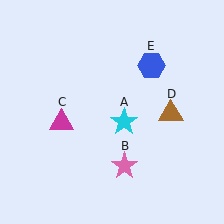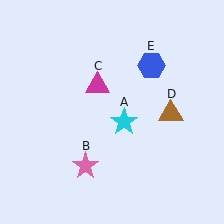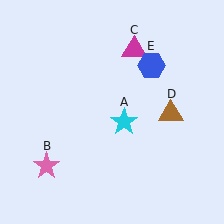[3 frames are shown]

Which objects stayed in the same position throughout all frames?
Cyan star (object A) and brown triangle (object D) and blue hexagon (object E) remained stationary.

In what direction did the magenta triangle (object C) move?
The magenta triangle (object C) moved up and to the right.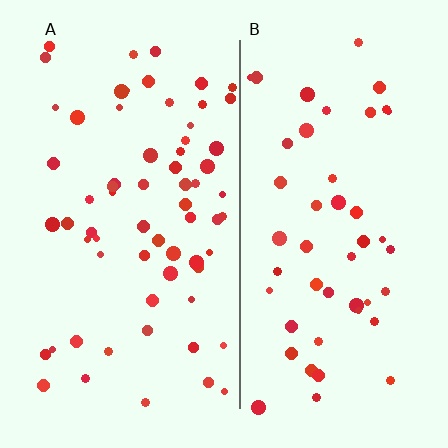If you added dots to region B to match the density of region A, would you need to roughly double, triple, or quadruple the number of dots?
Approximately double.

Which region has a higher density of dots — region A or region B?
A (the left).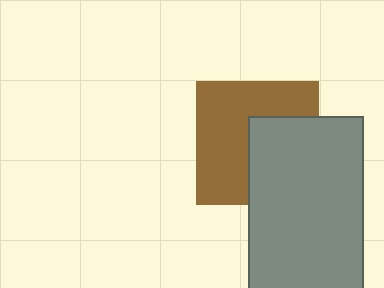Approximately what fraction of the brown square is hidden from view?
Roughly 42% of the brown square is hidden behind the gray rectangle.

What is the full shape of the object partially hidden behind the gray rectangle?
The partially hidden object is a brown square.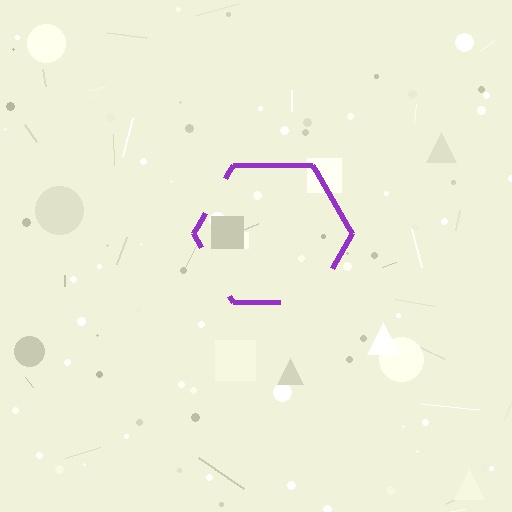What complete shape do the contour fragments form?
The contour fragments form a hexagon.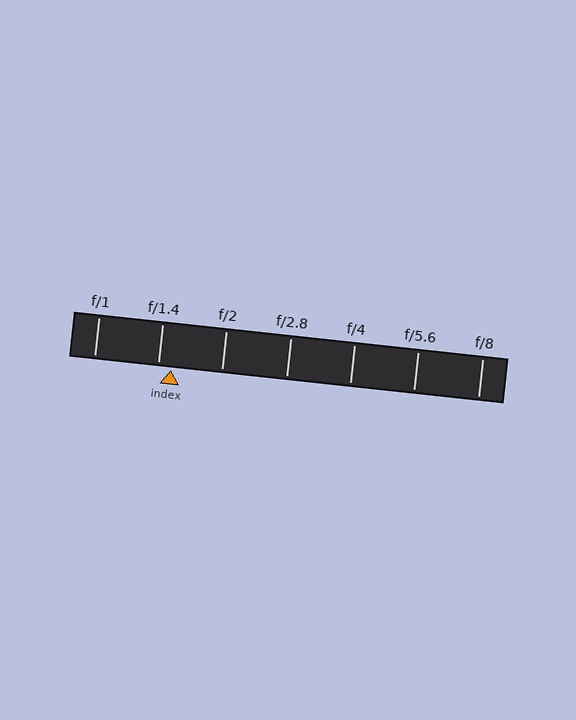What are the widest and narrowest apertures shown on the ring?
The widest aperture shown is f/1 and the narrowest is f/8.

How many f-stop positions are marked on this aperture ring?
There are 7 f-stop positions marked.